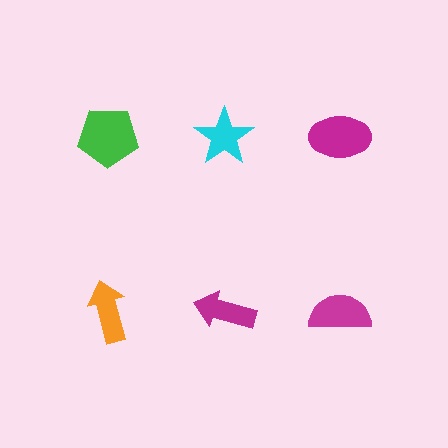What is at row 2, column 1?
An orange arrow.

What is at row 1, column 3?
A magenta ellipse.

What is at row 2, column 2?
A magenta arrow.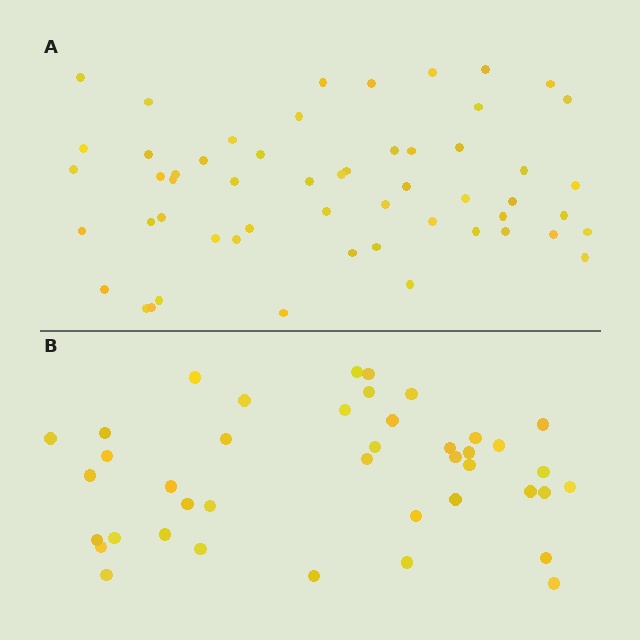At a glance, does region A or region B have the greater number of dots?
Region A (the top region) has more dots.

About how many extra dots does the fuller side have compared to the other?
Region A has approximately 15 more dots than region B.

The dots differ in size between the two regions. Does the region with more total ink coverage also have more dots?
No. Region B has more total ink coverage because its dots are larger, but region A actually contains more individual dots. Total area can be misleading — the number of items is what matters here.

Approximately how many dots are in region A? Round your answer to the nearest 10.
About 60 dots. (The exact count is 55, which rounds to 60.)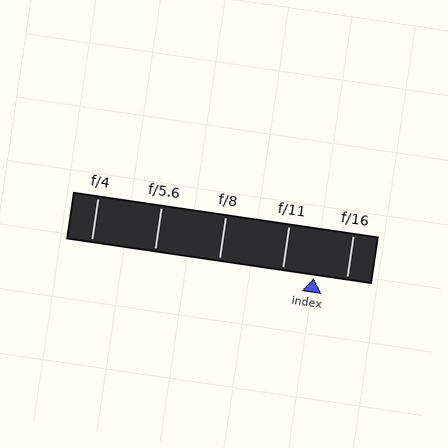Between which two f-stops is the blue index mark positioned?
The index mark is between f/11 and f/16.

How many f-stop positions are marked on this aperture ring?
There are 5 f-stop positions marked.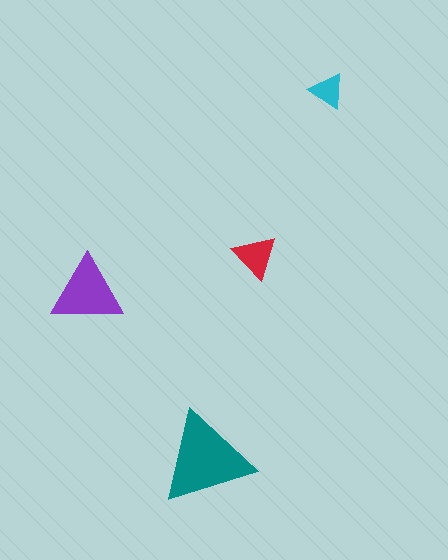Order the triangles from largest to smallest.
the teal one, the purple one, the red one, the cyan one.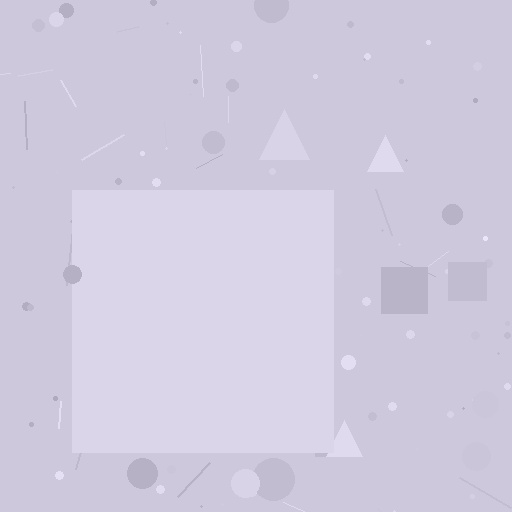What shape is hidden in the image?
A square is hidden in the image.